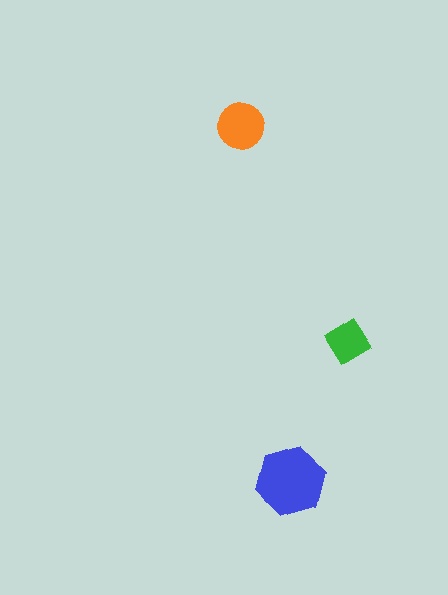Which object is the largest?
The blue hexagon.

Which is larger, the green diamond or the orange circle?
The orange circle.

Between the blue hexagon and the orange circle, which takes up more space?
The blue hexagon.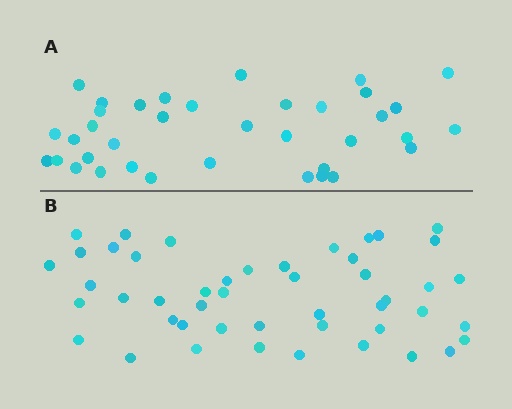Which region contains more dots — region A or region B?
Region B (the bottom region) has more dots.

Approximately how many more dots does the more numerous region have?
Region B has roughly 10 or so more dots than region A.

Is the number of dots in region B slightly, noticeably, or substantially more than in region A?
Region B has noticeably more, but not dramatically so. The ratio is roughly 1.3 to 1.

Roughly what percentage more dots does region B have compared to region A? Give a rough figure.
About 25% more.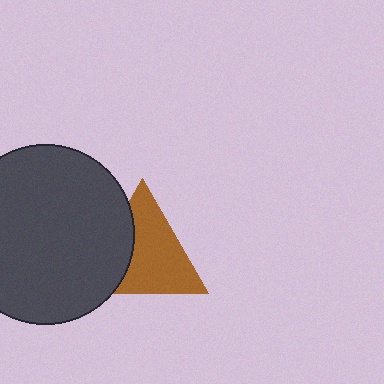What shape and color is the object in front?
The object in front is a dark gray circle.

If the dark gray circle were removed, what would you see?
You would see the complete brown triangle.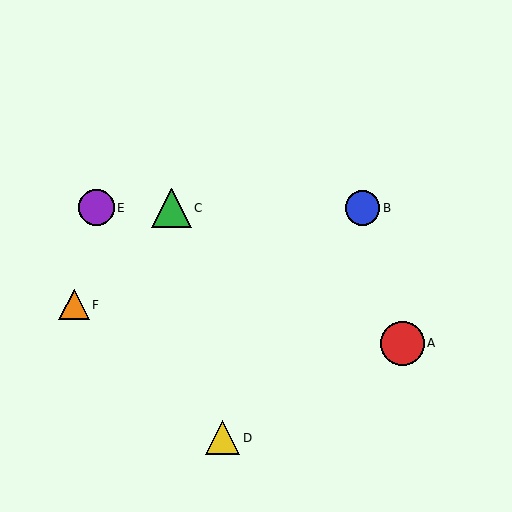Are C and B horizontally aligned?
Yes, both are at y≈208.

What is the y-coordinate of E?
Object E is at y≈208.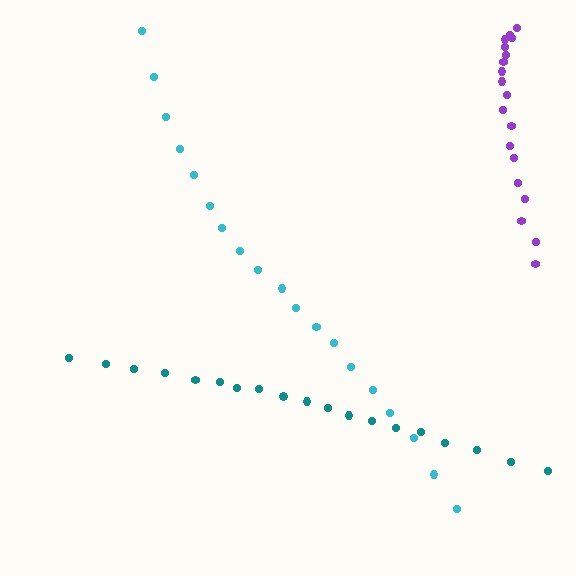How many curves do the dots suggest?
There are 3 distinct paths.